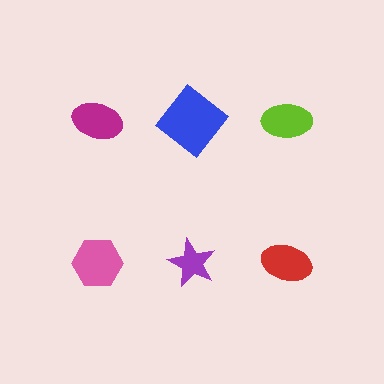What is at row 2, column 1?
A pink hexagon.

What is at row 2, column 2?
A purple star.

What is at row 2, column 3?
A red ellipse.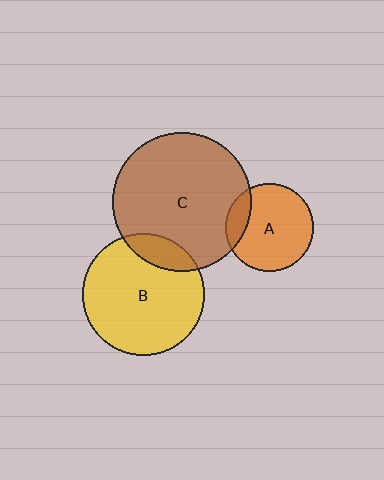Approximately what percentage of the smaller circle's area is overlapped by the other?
Approximately 15%.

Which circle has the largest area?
Circle C (brown).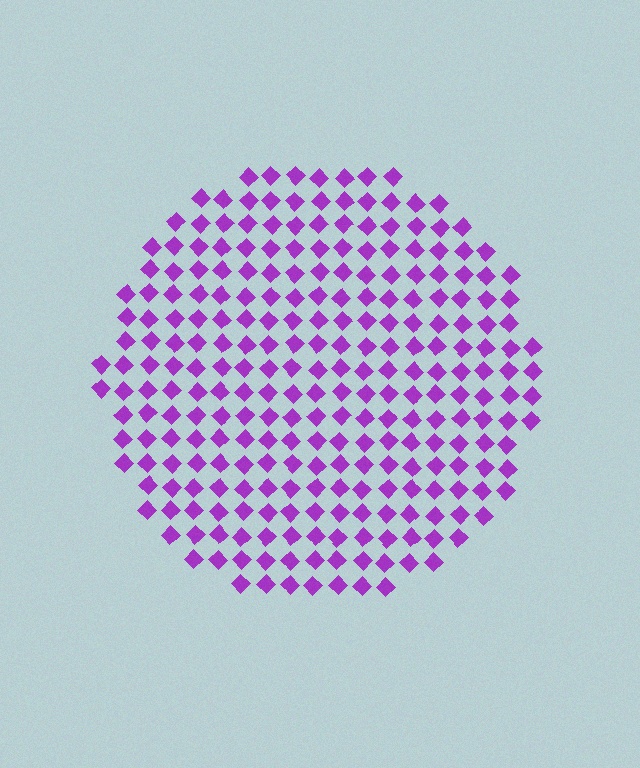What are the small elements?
The small elements are diamonds.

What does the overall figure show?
The overall figure shows a circle.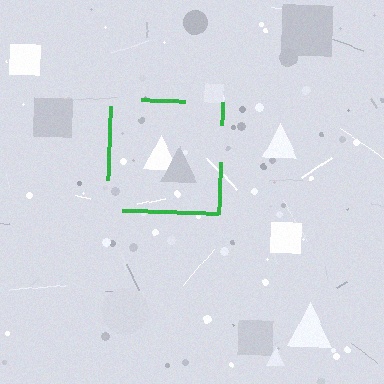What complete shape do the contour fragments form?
The contour fragments form a square.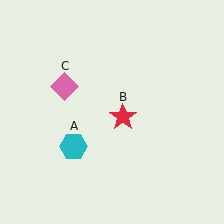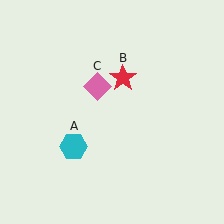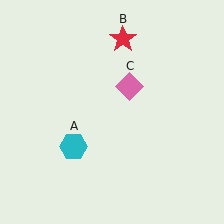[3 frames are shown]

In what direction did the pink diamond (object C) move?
The pink diamond (object C) moved right.